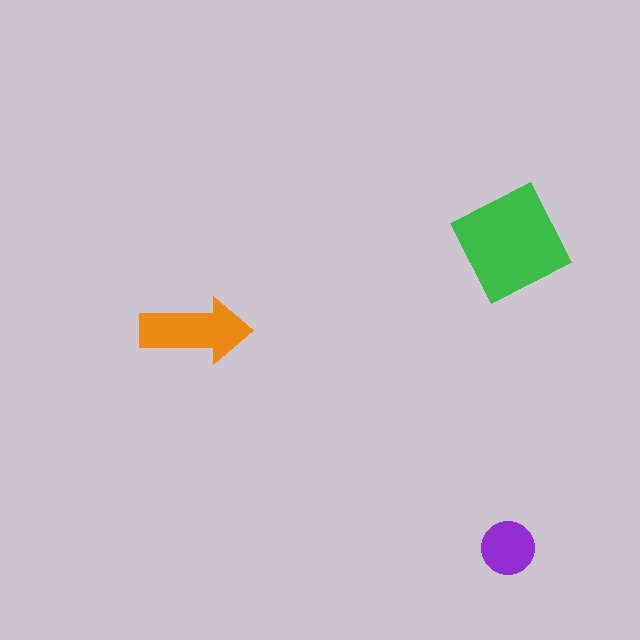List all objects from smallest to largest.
The purple circle, the orange arrow, the green diamond.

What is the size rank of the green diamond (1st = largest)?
1st.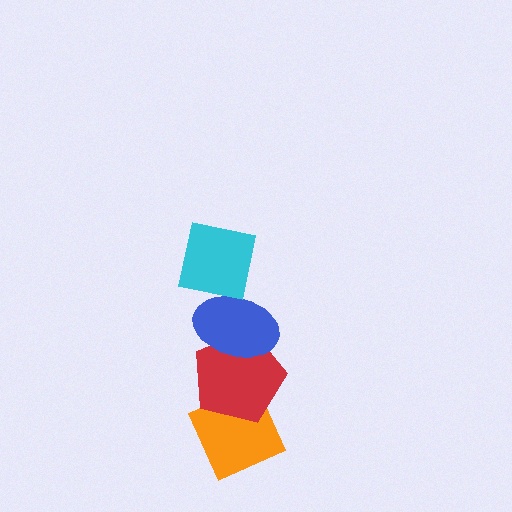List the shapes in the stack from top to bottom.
From top to bottom: the cyan square, the blue ellipse, the red pentagon, the orange diamond.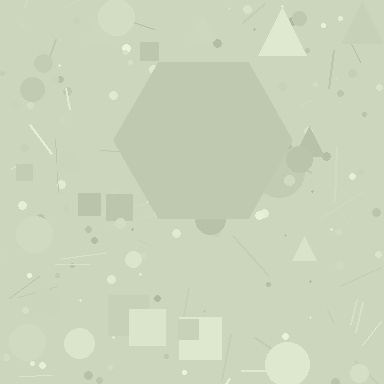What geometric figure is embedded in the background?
A hexagon is embedded in the background.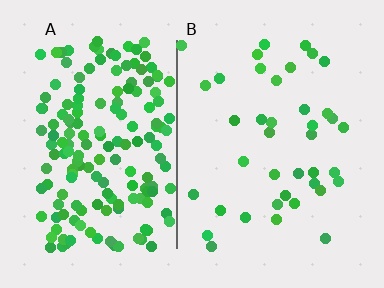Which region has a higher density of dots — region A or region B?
A (the left).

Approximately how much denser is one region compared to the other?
Approximately 4.4× — region A over region B.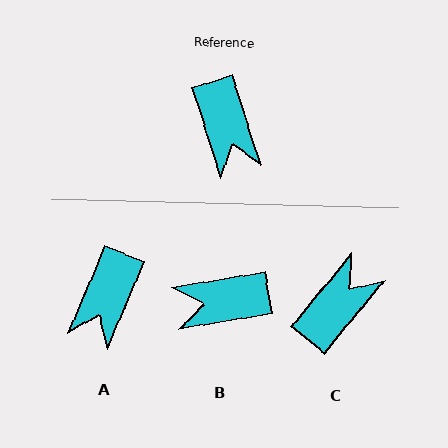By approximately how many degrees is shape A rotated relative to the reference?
Approximately 40 degrees clockwise.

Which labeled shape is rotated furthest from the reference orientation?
C, about 123 degrees away.